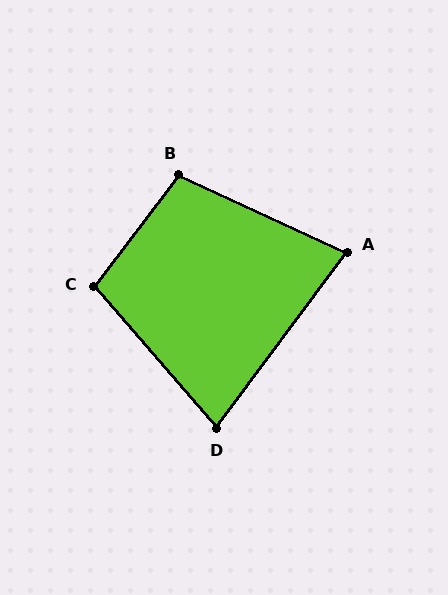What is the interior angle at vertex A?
Approximately 78 degrees (acute).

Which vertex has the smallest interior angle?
D, at approximately 78 degrees.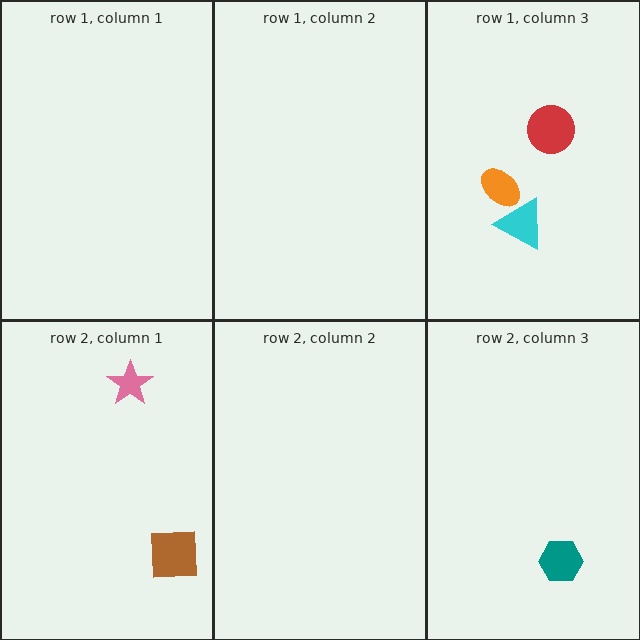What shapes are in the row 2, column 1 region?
The brown square, the pink star.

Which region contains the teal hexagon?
The row 2, column 3 region.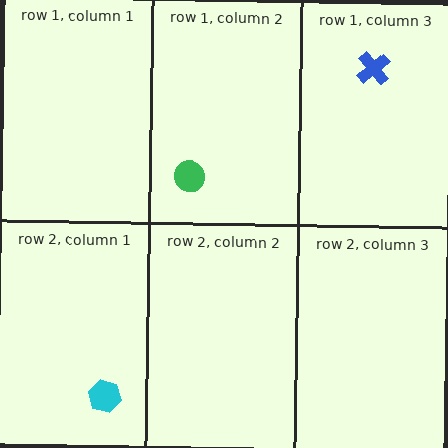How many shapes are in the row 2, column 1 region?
1.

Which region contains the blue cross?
The row 1, column 3 region.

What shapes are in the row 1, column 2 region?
The green circle.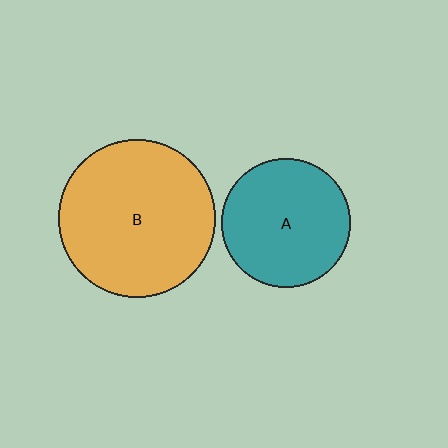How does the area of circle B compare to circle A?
Approximately 1.5 times.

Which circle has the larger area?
Circle B (orange).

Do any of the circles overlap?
No, none of the circles overlap.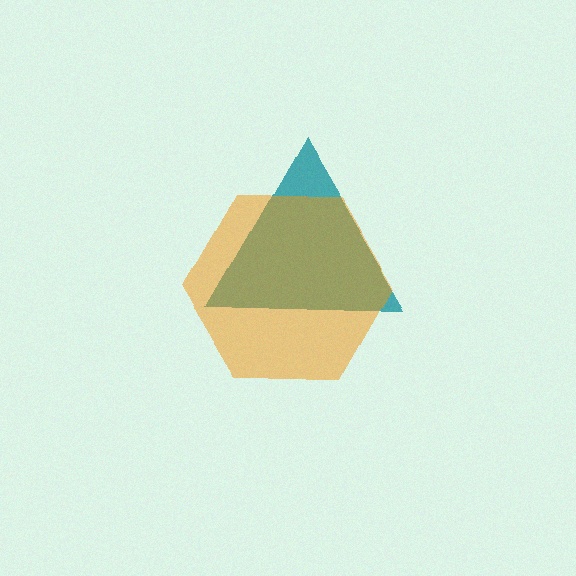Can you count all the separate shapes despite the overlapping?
Yes, there are 2 separate shapes.